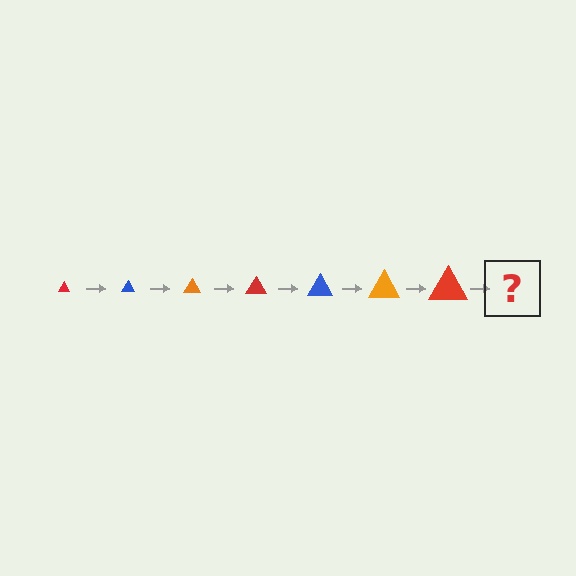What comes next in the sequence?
The next element should be a blue triangle, larger than the previous one.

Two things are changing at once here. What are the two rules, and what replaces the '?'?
The two rules are that the triangle grows larger each step and the color cycles through red, blue, and orange. The '?' should be a blue triangle, larger than the previous one.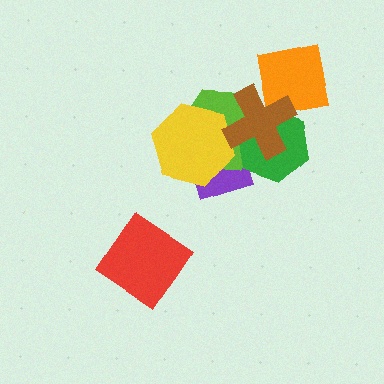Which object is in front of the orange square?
The brown cross is in front of the orange square.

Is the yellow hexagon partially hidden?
Yes, it is partially covered by another shape.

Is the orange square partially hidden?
Yes, it is partially covered by another shape.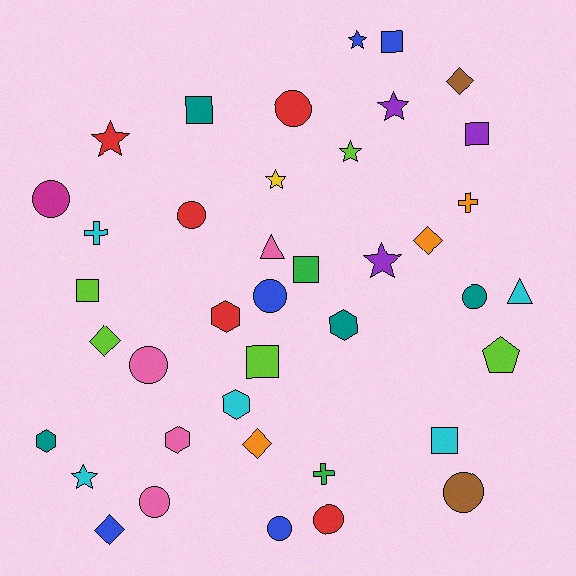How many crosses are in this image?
There are 3 crosses.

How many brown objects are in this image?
There are 2 brown objects.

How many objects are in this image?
There are 40 objects.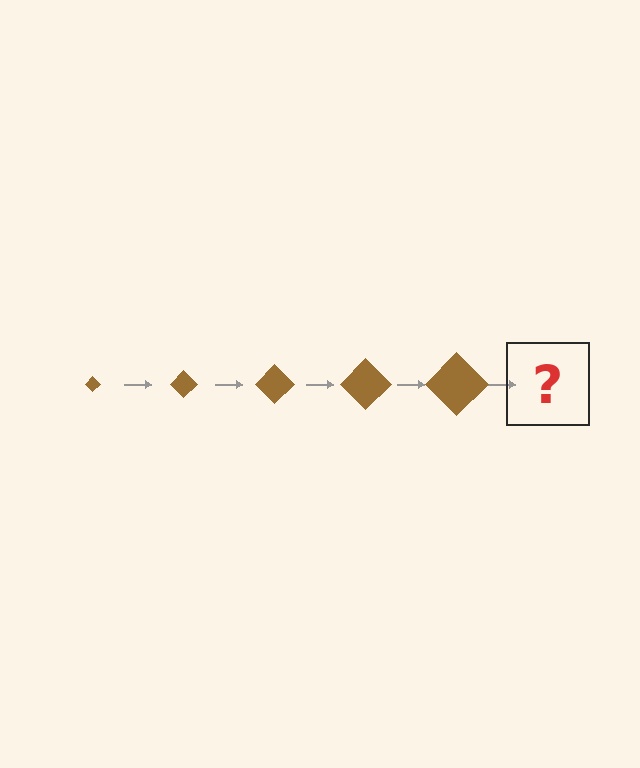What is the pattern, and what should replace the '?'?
The pattern is that the diamond gets progressively larger each step. The '?' should be a brown diamond, larger than the previous one.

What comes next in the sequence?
The next element should be a brown diamond, larger than the previous one.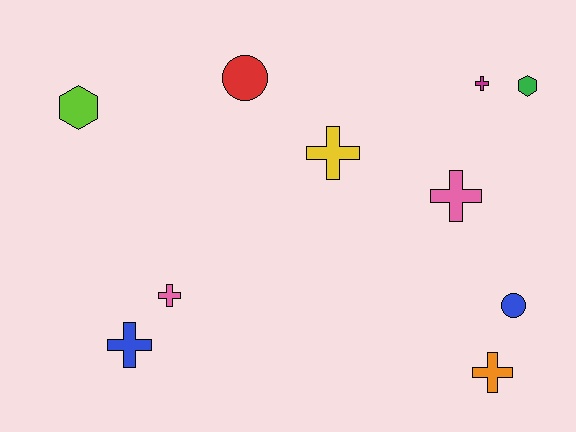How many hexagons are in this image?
There are 2 hexagons.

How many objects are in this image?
There are 10 objects.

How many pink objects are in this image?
There are 2 pink objects.